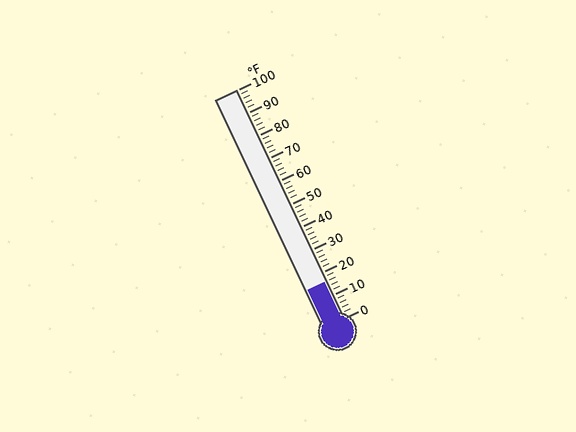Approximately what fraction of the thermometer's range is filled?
The thermometer is filled to approximately 15% of its range.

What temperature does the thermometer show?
The thermometer shows approximately 16°F.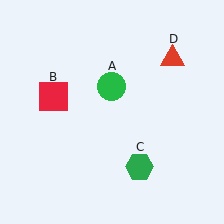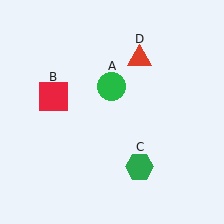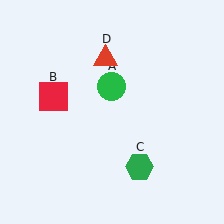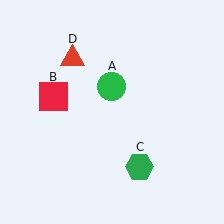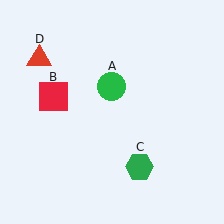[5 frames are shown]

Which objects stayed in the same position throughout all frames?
Green circle (object A) and red square (object B) and green hexagon (object C) remained stationary.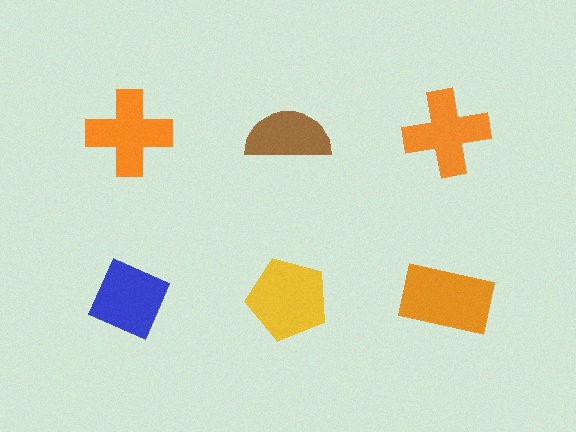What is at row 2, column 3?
An orange rectangle.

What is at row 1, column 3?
An orange cross.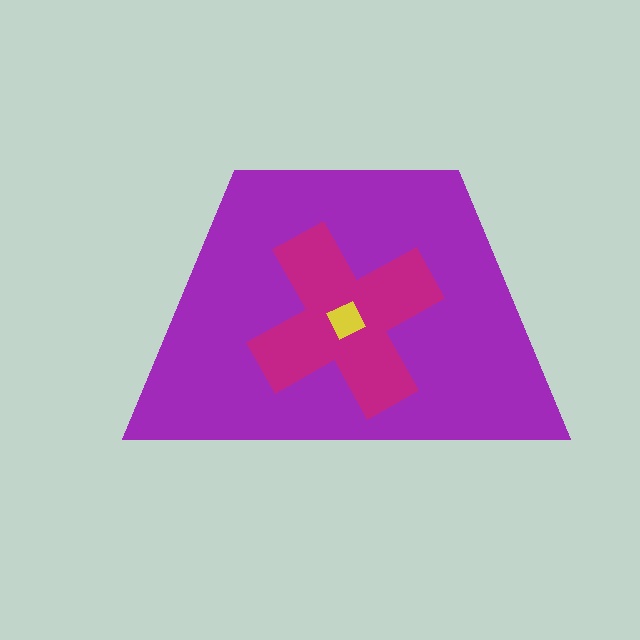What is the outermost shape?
The purple trapezoid.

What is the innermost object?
The yellow square.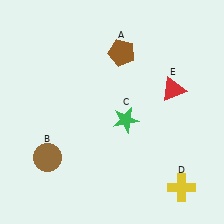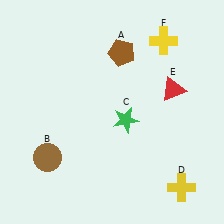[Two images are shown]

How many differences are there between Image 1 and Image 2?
There is 1 difference between the two images.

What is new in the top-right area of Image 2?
A yellow cross (F) was added in the top-right area of Image 2.